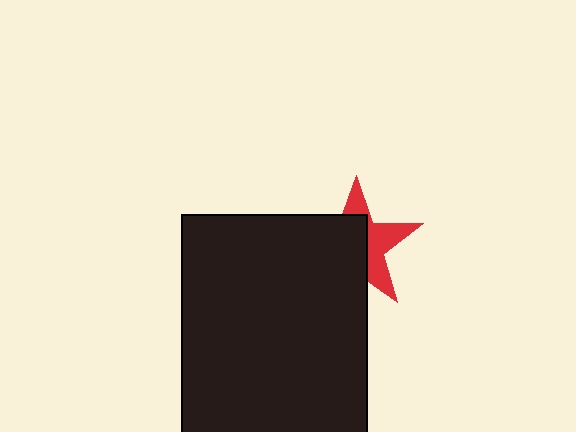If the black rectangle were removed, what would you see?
You would see the complete red star.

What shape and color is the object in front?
The object in front is a black rectangle.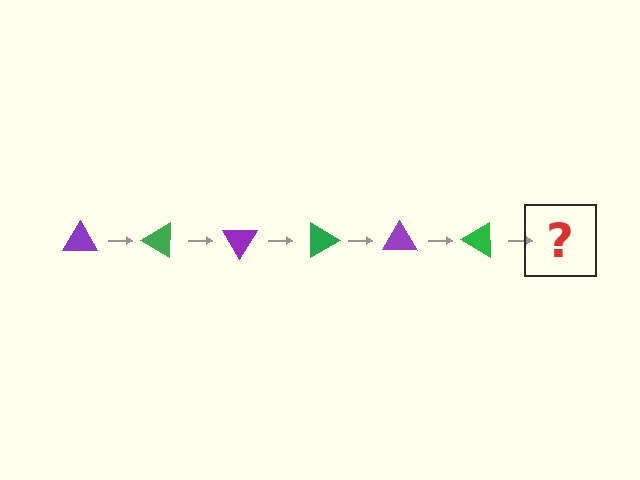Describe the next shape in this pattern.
It should be a purple triangle, rotated 180 degrees from the start.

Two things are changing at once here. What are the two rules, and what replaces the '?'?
The two rules are that it rotates 30 degrees each step and the color cycles through purple and green. The '?' should be a purple triangle, rotated 180 degrees from the start.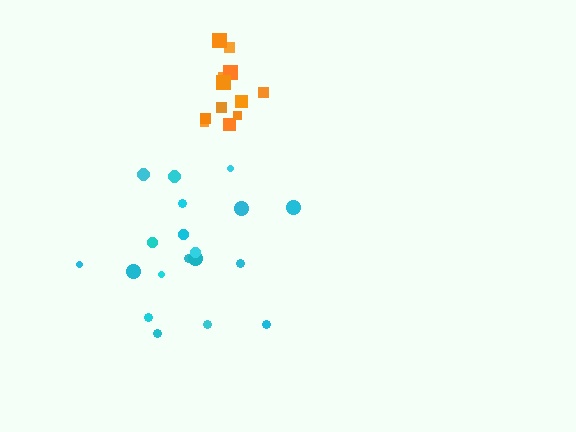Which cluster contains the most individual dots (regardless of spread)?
Cyan (19).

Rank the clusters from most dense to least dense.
orange, cyan.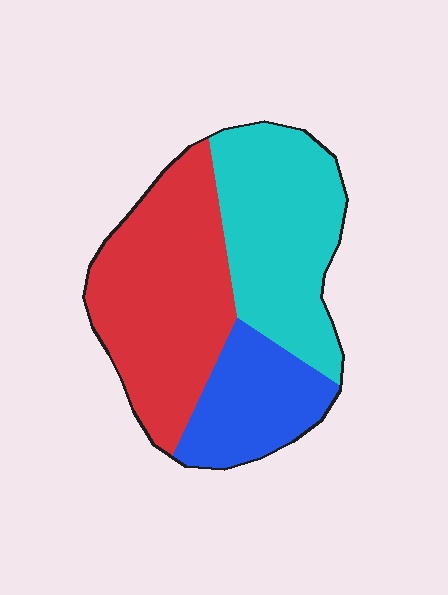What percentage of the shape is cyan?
Cyan takes up between a quarter and a half of the shape.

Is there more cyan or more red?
Red.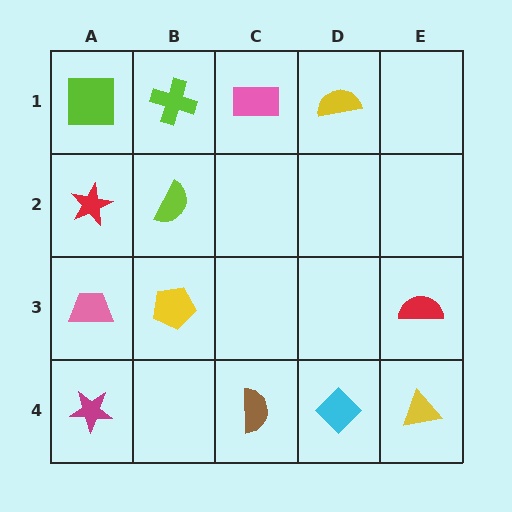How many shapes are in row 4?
4 shapes.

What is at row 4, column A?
A magenta star.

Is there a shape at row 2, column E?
No, that cell is empty.